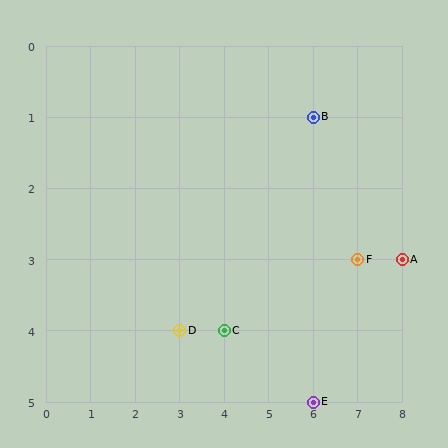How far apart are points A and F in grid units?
Points A and F are 1 column apart.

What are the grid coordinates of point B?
Point B is at grid coordinates (6, 1).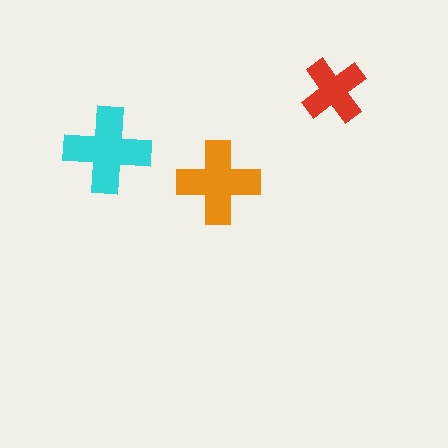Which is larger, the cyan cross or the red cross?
The cyan one.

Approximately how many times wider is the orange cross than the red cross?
About 1.5 times wider.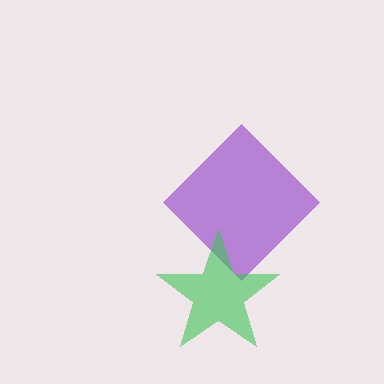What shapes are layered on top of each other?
The layered shapes are: a purple diamond, a green star.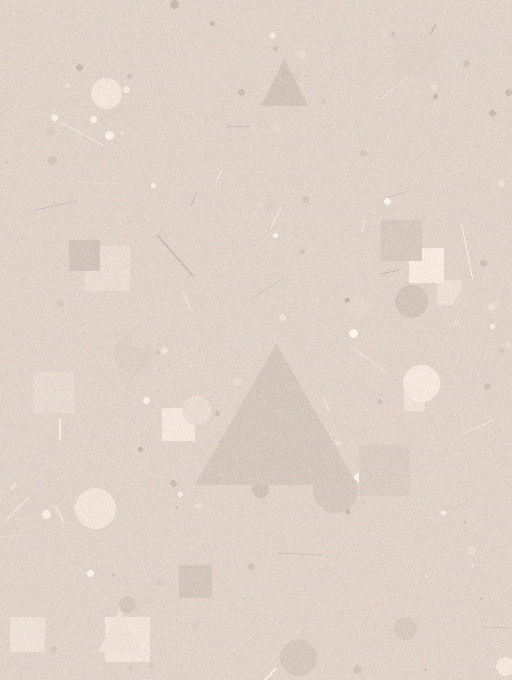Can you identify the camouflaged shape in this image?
The camouflaged shape is a triangle.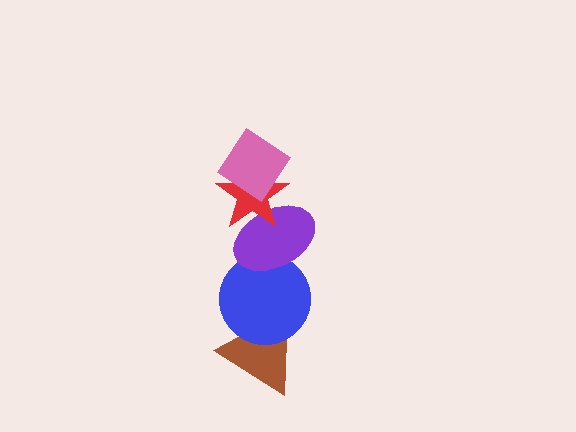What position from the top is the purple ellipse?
The purple ellipse is 3rd from the top.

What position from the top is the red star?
The red star is 2nd from the top.